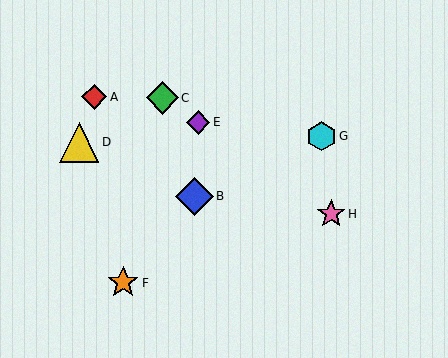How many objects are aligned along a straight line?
3 objects (C, E, H) are aligned along a straight line.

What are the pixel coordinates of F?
Object F is at (123, 283).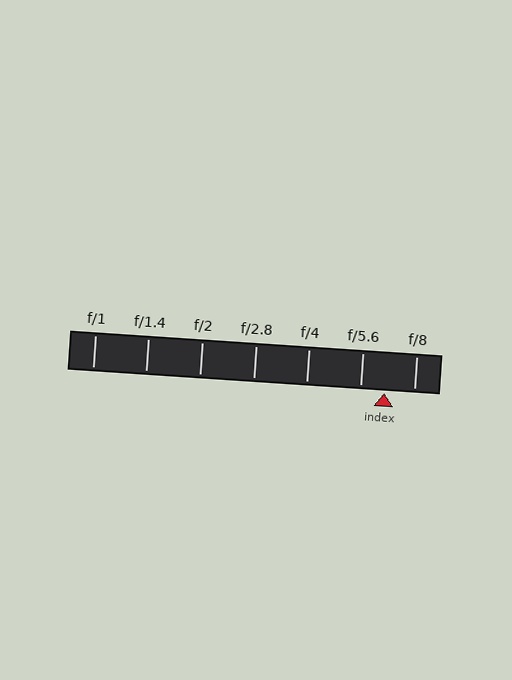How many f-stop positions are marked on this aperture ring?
There are 7 f-stop positions marked.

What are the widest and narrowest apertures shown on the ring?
The widest aperture shown is f/1 and the narrowest is f/8.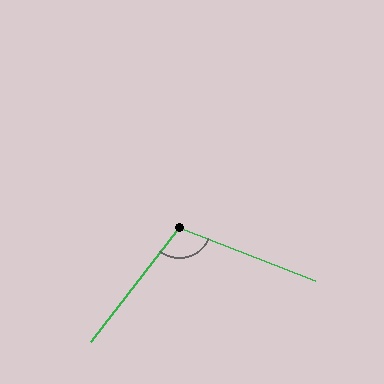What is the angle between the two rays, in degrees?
Approximately 106 degrees.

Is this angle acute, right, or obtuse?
It is obtuse.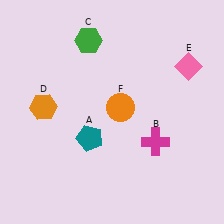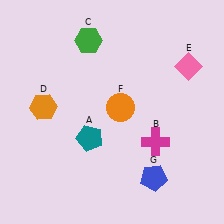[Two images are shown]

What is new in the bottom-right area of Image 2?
A blue pentagon (G) was added in the bottom-right area of Image 2.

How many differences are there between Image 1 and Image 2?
There is 1 difference between the two images.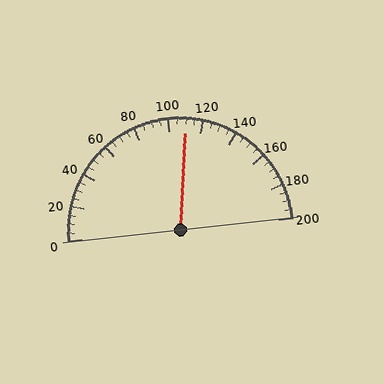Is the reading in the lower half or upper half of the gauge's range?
The reading is in the upper half of the range (0 to 200).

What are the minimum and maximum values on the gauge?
The gauge ranges from 0 to 200.